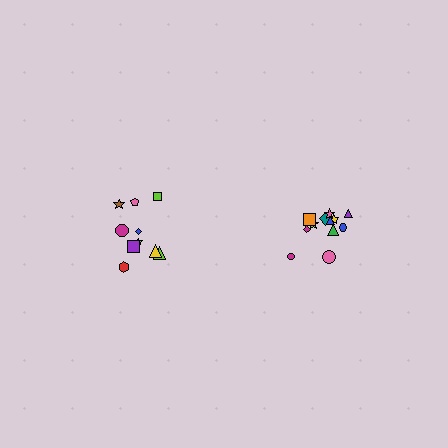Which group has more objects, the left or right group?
The right group.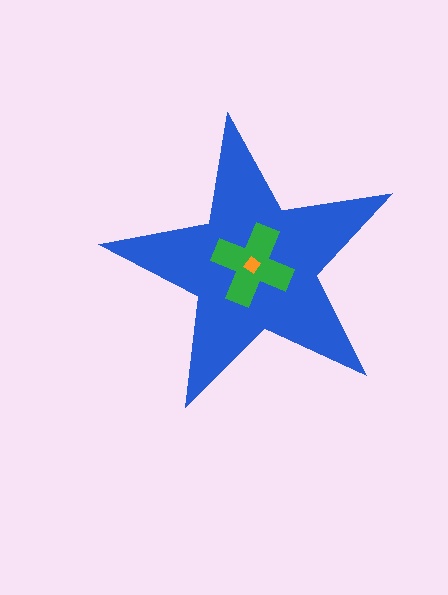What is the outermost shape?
The blue star.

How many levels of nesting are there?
3.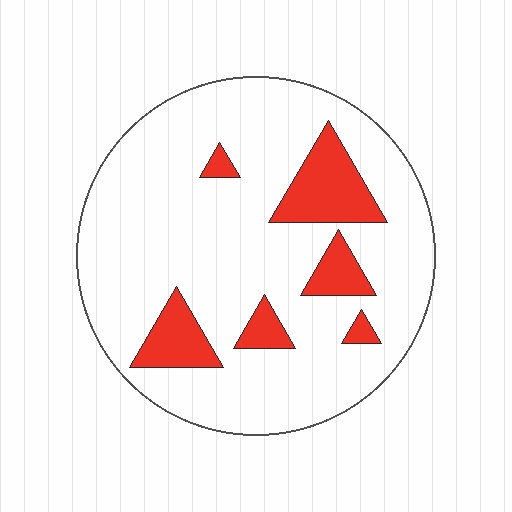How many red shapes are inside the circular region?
6.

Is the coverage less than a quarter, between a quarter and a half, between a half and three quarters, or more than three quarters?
Less than a quarter.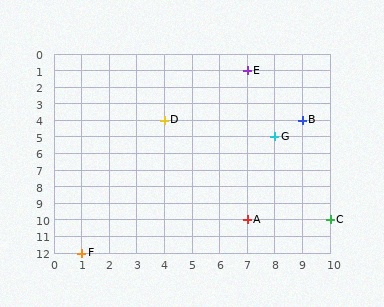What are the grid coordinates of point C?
Point C is at grid coordinates (10, 10).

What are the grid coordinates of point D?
Point D is at grid coordinates (4, 4).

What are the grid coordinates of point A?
Point A is at grid coordinates (7, 10).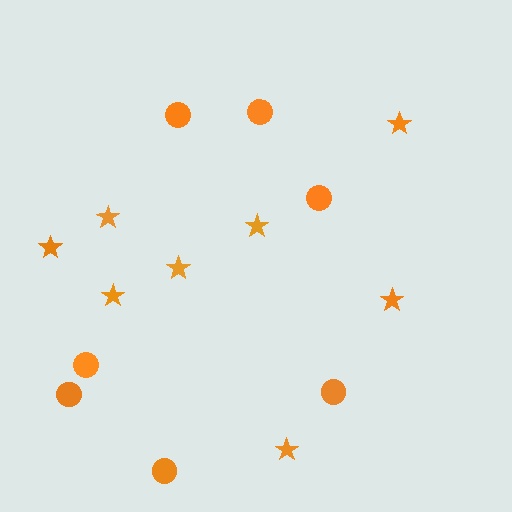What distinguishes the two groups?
There are 2 groups: one group of stars (8) and one group of circles (7).